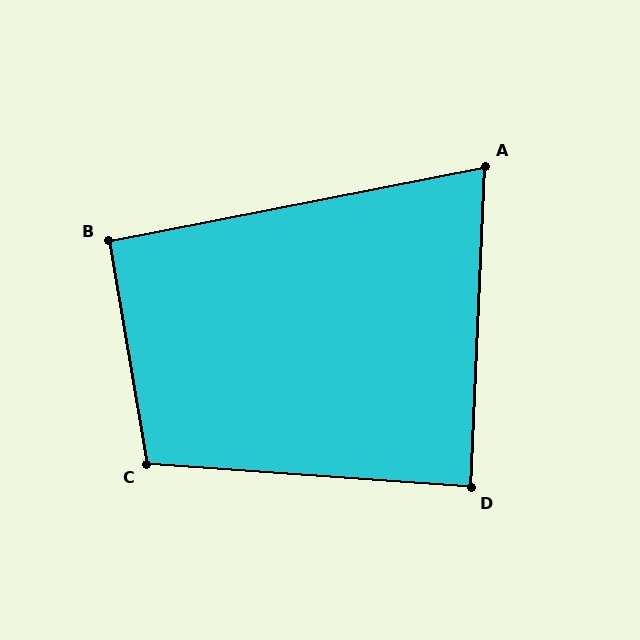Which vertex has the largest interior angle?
C, at approximately 104 degrees.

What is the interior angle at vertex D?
Approximately 88 degrees (approximately right).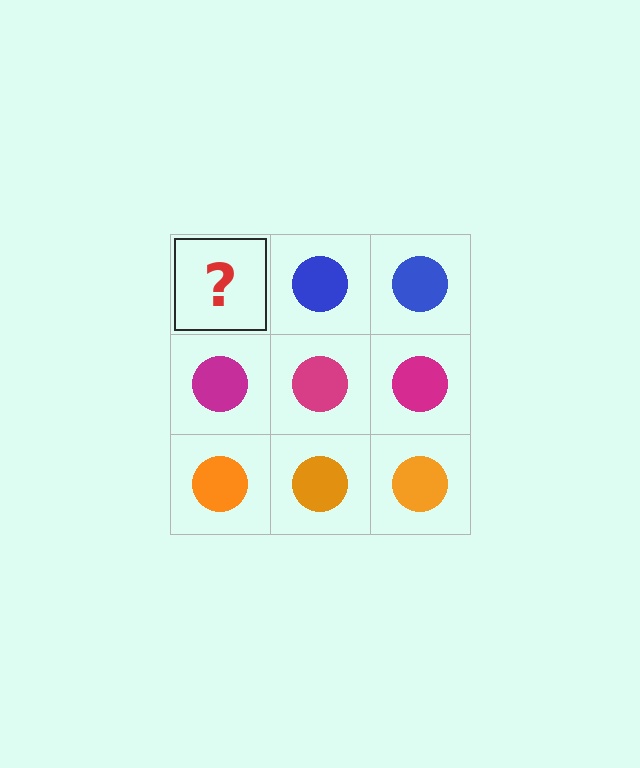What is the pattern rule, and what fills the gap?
The rule is that each row has a consistent color. The gap should be filled with a blue circle.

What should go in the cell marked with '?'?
The missing cell should contain a blue circle.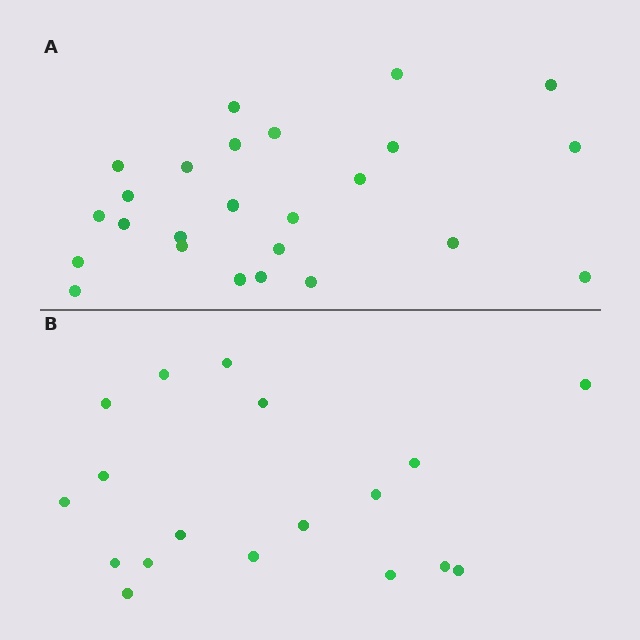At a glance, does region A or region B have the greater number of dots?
Region A (the top region) has more dots.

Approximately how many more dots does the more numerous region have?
Region A has roughly 8 or so more dots than region B.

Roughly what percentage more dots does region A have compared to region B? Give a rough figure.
About 40% more.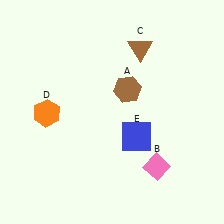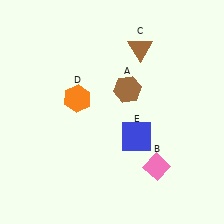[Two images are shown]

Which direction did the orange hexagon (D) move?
The orange hexagon (D) moved right.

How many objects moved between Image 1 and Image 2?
1 object moved between the two images.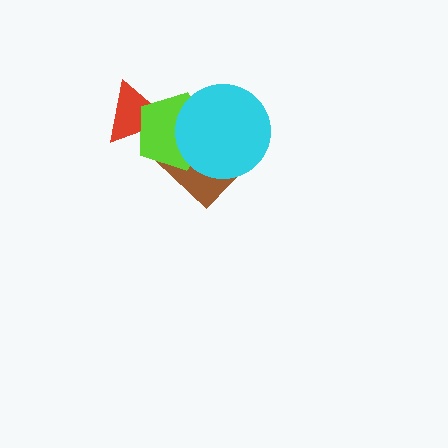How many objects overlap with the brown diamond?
2 objects overlap with the brown diamond.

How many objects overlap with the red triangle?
1 object overlaps with the red triangle.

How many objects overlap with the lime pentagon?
3 objects overlap with the lime pentagon.